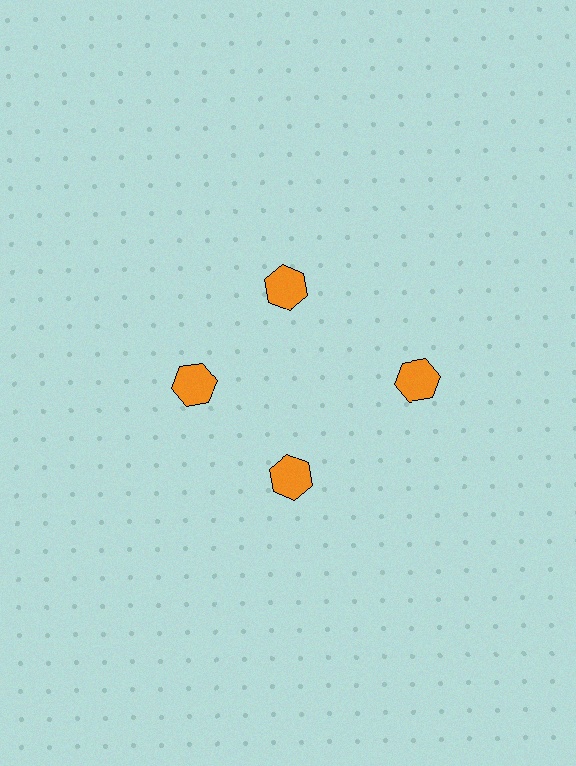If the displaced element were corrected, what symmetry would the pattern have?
It would have 4-fold rotational symmetry — the pattern would map onto itself every 90 degrees.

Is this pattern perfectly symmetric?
No. The 4 orange hexagons are arranged in a ring, but one element near the 3 o'clock position is pushed outward from the center, breaking the 4-fold rotational symmetry.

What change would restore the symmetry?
The symmetry would be restored by moving it inward, back onto the ring so that all 4 hexagons sit at equal angles and equal distance from the center.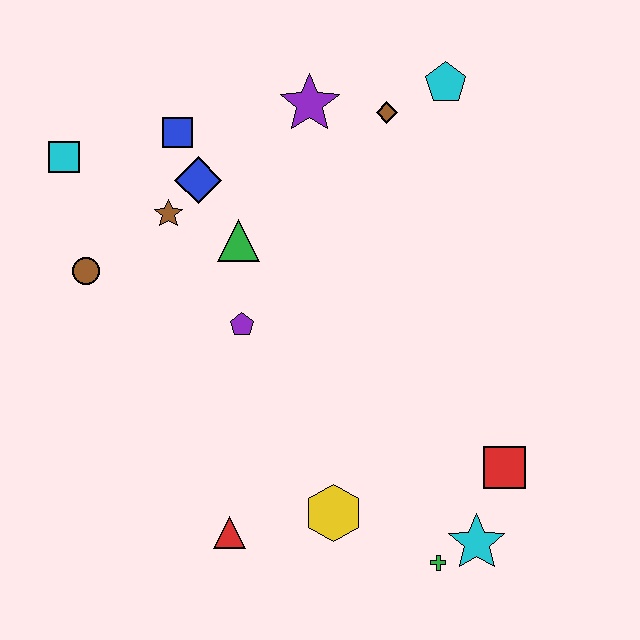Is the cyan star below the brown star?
Yes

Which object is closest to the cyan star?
The green cross is closest to the cyan star.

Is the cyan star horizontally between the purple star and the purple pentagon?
No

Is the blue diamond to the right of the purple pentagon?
No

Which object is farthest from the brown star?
The cyan star is farthest from the brown star.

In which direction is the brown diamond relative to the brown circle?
The brown diamond is to the right of the brown circle.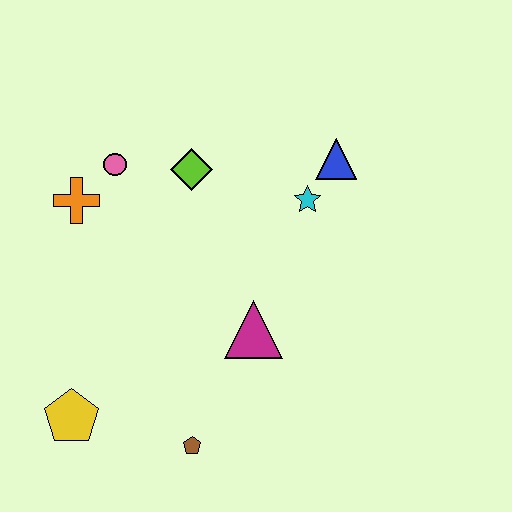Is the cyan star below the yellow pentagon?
No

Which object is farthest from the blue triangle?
The yellow pentagon is farthest from the blue triangle.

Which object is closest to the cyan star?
The blue triangle is closest to the cyan star.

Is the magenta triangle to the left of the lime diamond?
No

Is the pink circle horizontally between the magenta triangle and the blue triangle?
No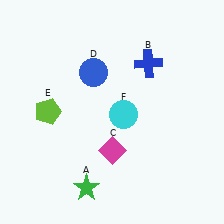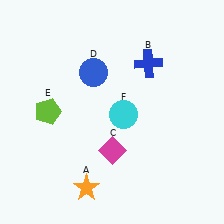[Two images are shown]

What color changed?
The star (A) changed from green in Image 1 to orange in Image 2.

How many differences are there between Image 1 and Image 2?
There is 1 difference between the two images.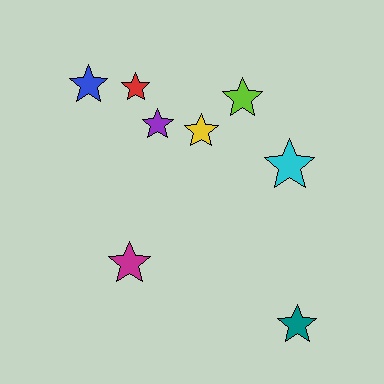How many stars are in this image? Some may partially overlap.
There are 8 stars.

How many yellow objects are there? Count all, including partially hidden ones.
There is 1 yellow object.